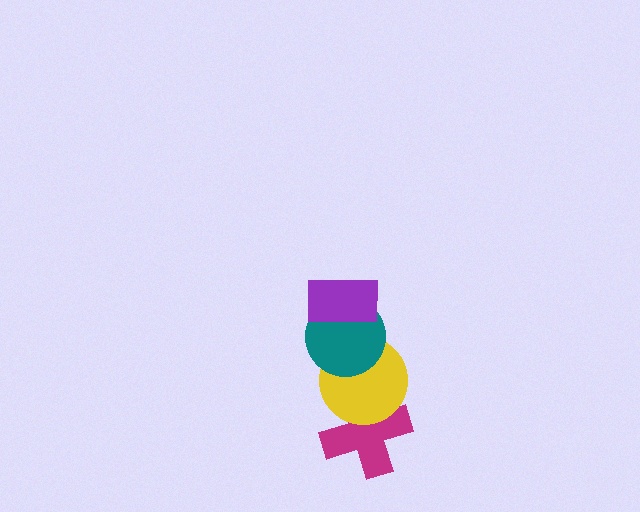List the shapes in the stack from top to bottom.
From top to bottom: the purple rectangle, the teal circle, the yellow circle, the magenta cross.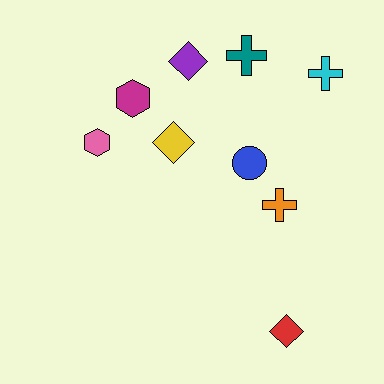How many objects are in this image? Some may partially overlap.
There are 9 objects.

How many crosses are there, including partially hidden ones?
There are 3 crosses.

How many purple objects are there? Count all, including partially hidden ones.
There is 1 purple object.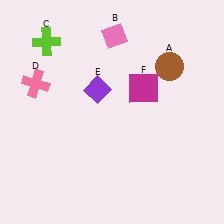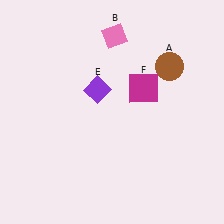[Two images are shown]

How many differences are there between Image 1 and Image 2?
There are 2 differences between the two images.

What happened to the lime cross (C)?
The lime cross (C) was removed in Image 2. It was in the top-left area of Image 1.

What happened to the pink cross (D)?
The pink cross (D) was removed in Image 2. It was in the top-left area of Image 1.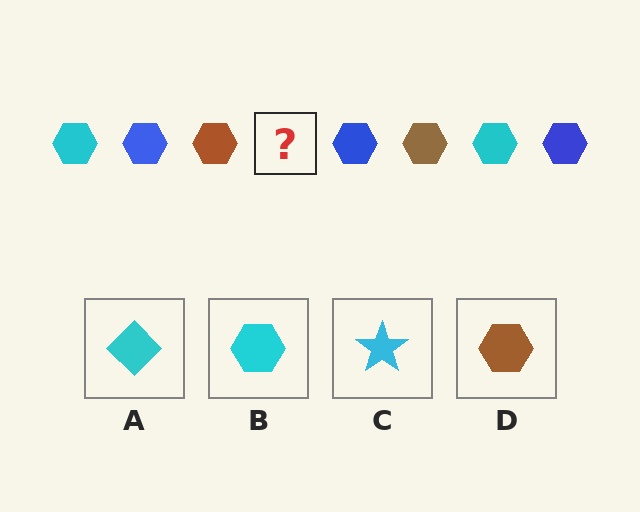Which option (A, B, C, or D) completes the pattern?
B.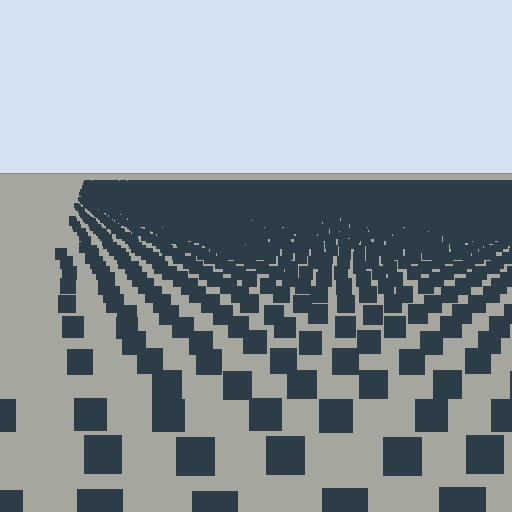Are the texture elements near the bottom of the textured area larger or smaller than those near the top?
Larger. Near the bottom, elements are closer to the viewer and appear at a bigger on-screen size.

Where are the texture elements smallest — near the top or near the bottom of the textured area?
Near the top.